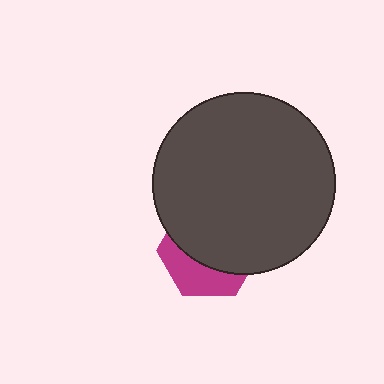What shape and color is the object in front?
The object in front is a dark gray circle.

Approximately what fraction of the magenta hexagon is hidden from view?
Roughly 65% of the magenta hexagon is hidden behind the dark gray circle.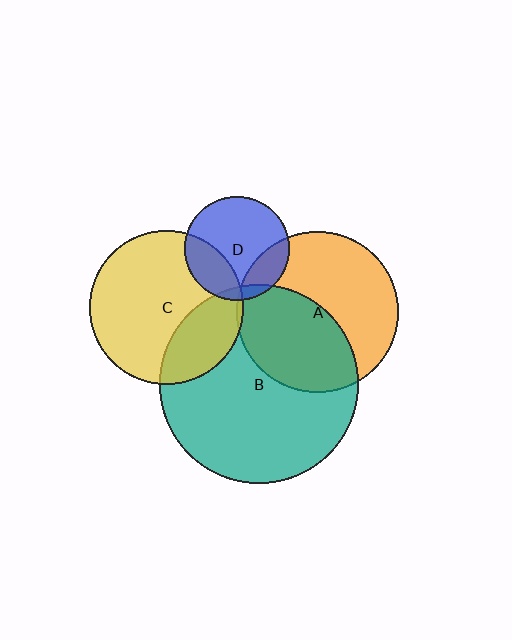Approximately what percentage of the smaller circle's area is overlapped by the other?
Approximately 25%.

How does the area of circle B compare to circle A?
Approximately 1.5 times.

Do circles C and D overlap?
Yes.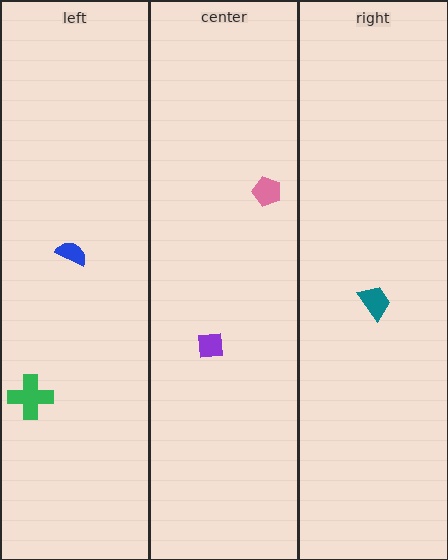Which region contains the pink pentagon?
The center region.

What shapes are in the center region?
The pink pentagon, the purple square.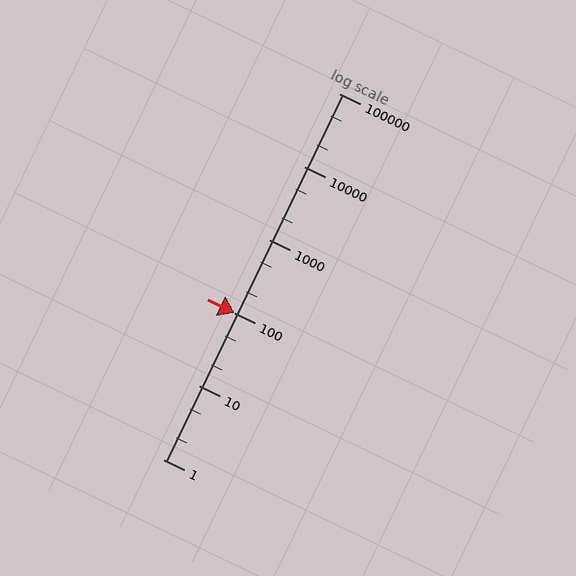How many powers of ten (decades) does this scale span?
The scale spans 5 decades, from 1 to 100000.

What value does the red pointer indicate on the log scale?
The pointer indicates approximately 100.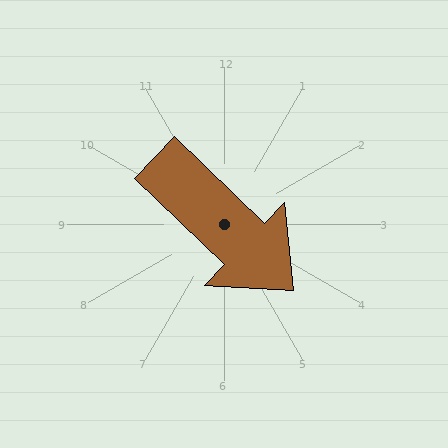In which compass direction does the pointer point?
Southeast.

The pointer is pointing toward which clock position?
Roughly 4 o'clock.